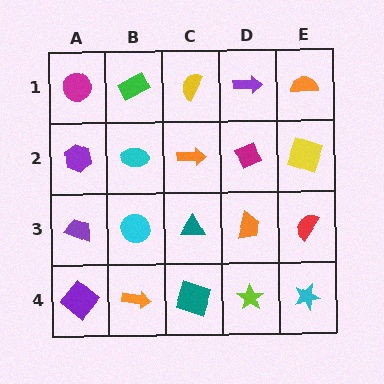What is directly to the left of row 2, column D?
An orange arrow.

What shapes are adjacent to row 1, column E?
A yellow square (row 2, column E), a purple arrow (row 1, column D).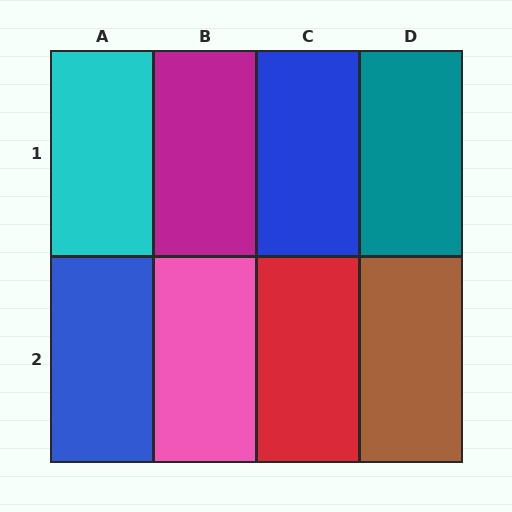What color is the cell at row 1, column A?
Cyan.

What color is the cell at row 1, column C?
Blue.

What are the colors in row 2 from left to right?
Blue, pink, red, brown.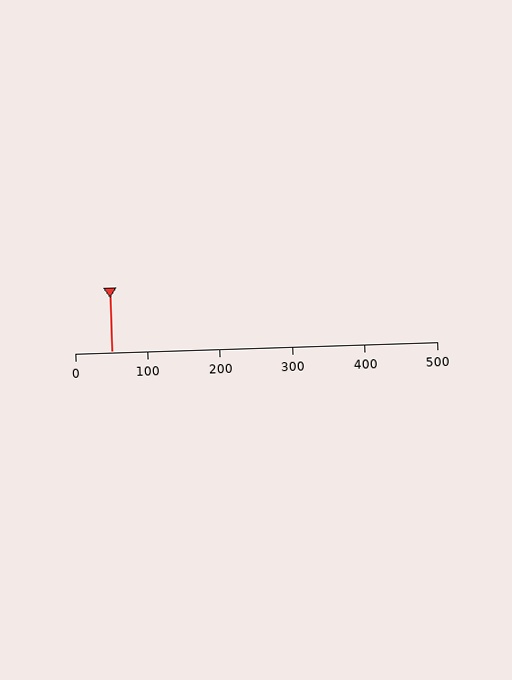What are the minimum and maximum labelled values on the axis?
The axis runs from 0 to 500.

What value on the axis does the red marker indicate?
The marker indicates approximately 50.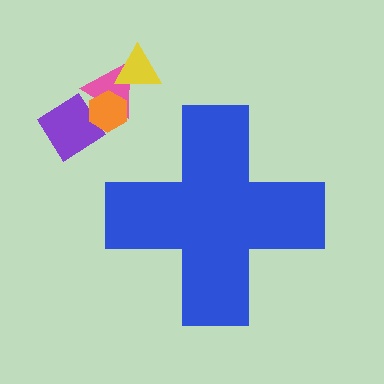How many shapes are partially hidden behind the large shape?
0 shapes are partially hidden.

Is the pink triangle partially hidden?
No, the pink triangle is fully visible.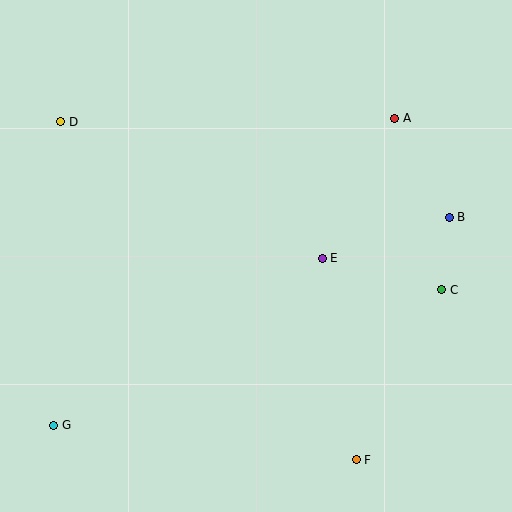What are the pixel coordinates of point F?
Point F is at (356, 460).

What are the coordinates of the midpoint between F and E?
The midpoint between F and E is at (339, 359).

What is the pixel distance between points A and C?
The distance between A and C is 178 pixels.